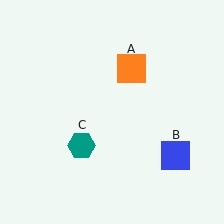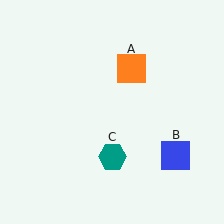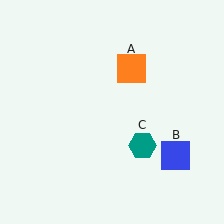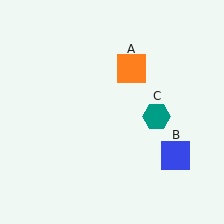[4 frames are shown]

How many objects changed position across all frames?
1 object changed position: teal hexagon (object C).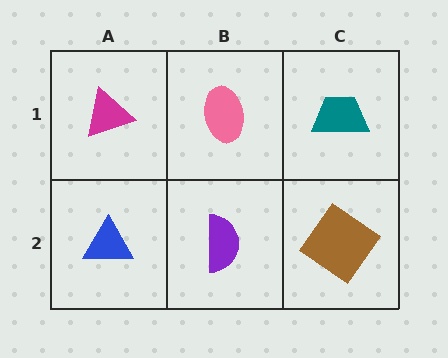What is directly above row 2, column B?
A pink ellipse.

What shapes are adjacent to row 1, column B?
A purple semicircle (row 2, column B), a magenta triangle (row 1, column A), a teal trapezoid (row 1, column C).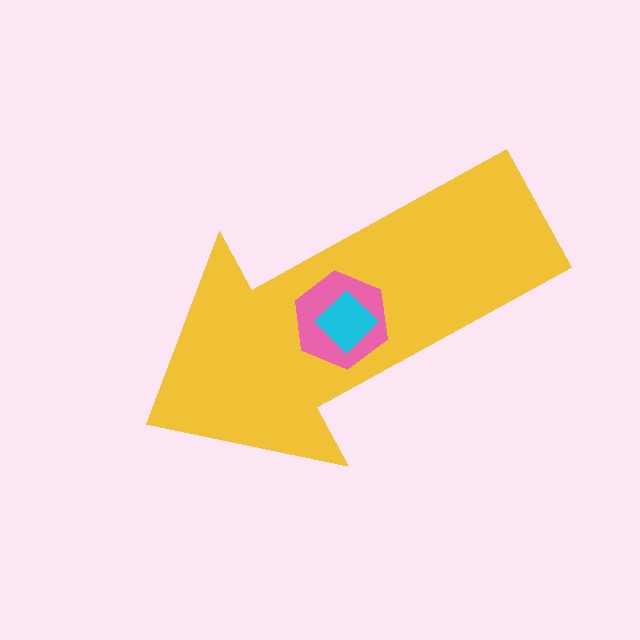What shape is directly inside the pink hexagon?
The cyan diamond.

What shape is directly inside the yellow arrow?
The pink hexagon.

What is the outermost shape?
The yellow arrow.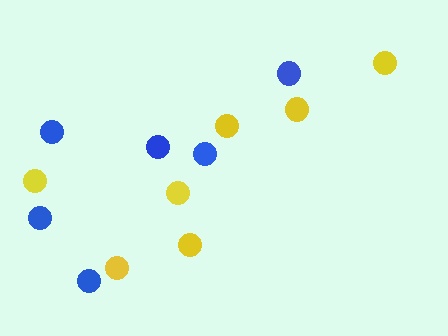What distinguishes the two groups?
There are 2 groups: one group of yellow circles (7) and one group of blue circles (6).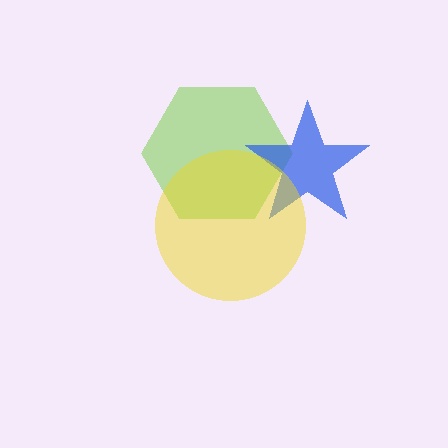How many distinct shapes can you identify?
There are 3 distinct shapes: a lime hexagon, a blue star, a yellow circle.